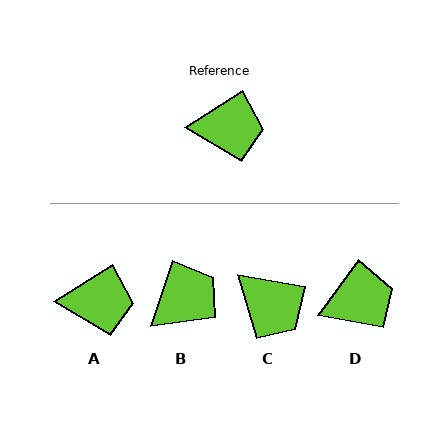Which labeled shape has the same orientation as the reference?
A.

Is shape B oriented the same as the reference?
No, it is off by about 39 degrees.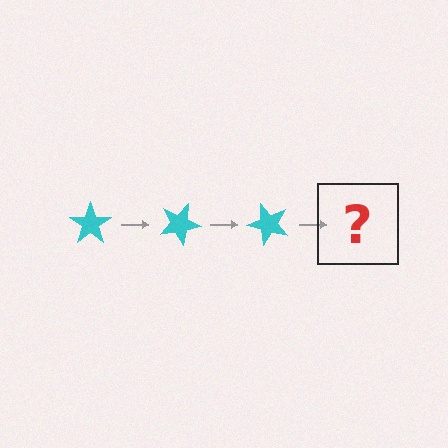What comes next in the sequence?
The next element should be a cyan star rotated 75 degrees.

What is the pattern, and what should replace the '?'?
The pattern is that the star rotates 25 degrees each step. The '?' should be a cyan star rotated 75 degrees.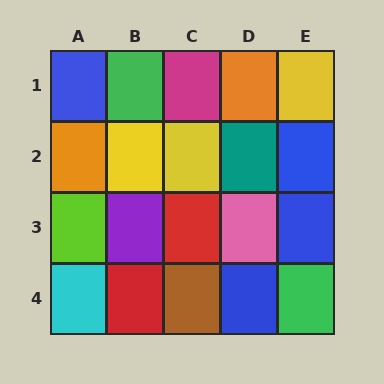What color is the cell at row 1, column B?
Green.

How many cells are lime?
1 cell is lime.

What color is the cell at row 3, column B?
Purple.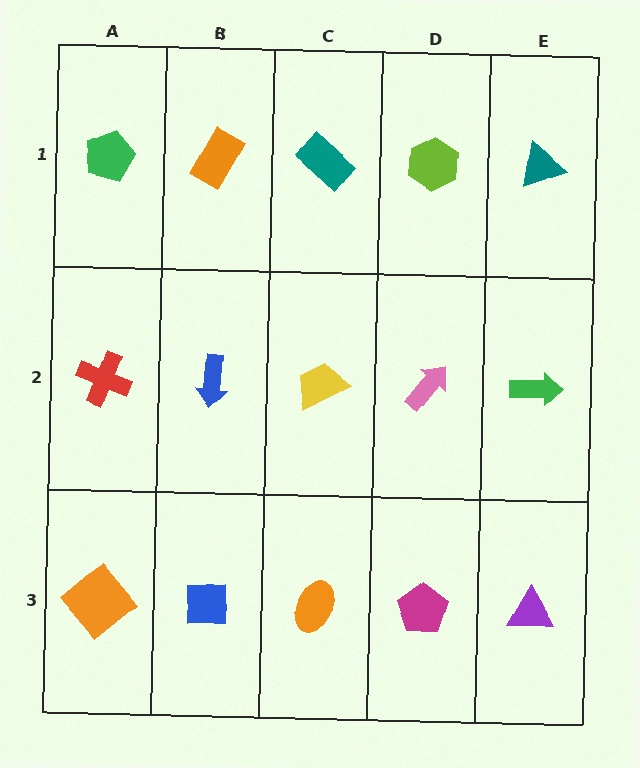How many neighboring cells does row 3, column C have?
3.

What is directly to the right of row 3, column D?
A purple triangle.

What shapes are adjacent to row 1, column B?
A blue arrow (row 2, column B), a green pentagon (row 1, column A), a teal rectangle (row 1, column C).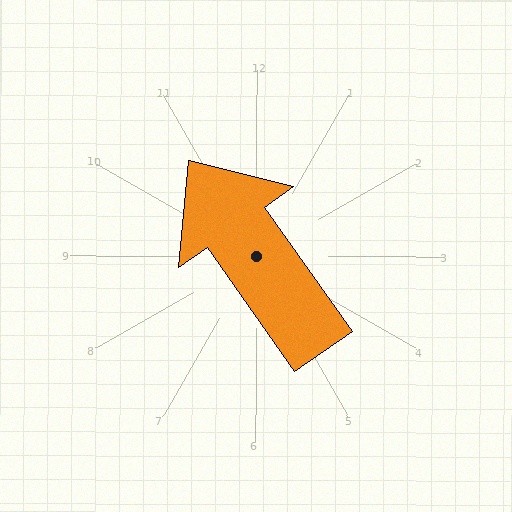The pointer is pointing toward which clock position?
Roughly 11 o'clock.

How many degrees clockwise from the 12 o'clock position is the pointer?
Approximately 325 degrees.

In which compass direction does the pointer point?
Northwest.